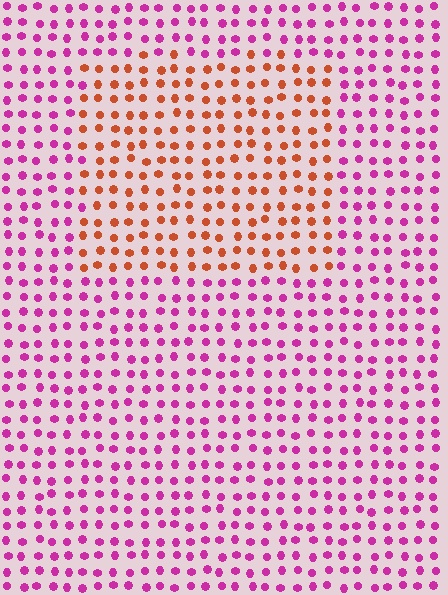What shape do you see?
I see a rectangle.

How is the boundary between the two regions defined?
The boundary is defined purely by a slight shift in hue (about 59 degrees). Spacing, size, and orientation are identical on both sides.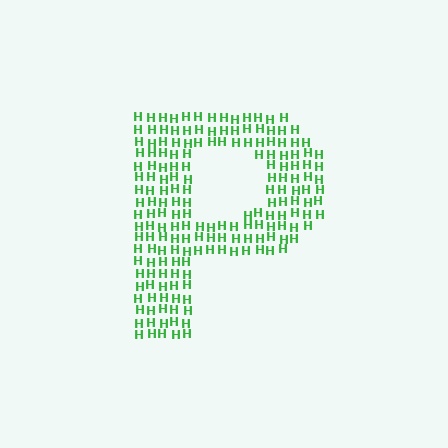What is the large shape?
The large shape is the letter P.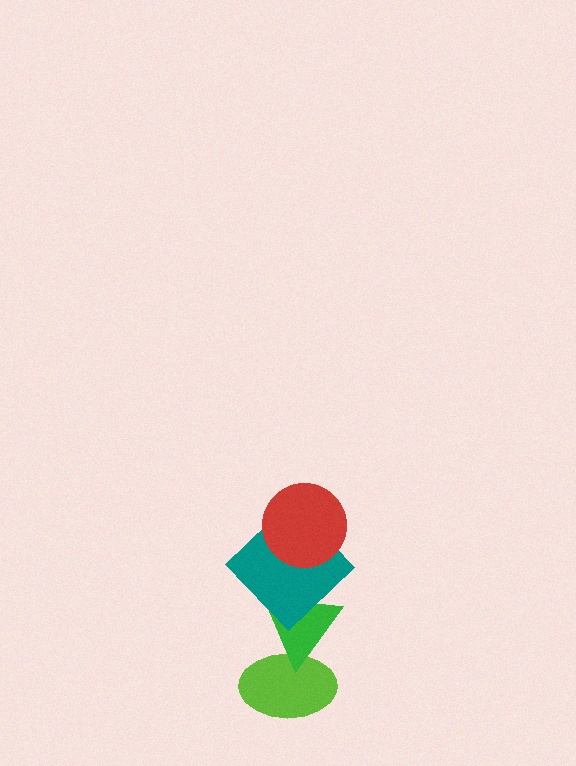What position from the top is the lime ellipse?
The lime ellipse is 4th from the top.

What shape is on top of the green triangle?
The teal diamond is on top of the green triangle.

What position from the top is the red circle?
The red circle is 1st from the top.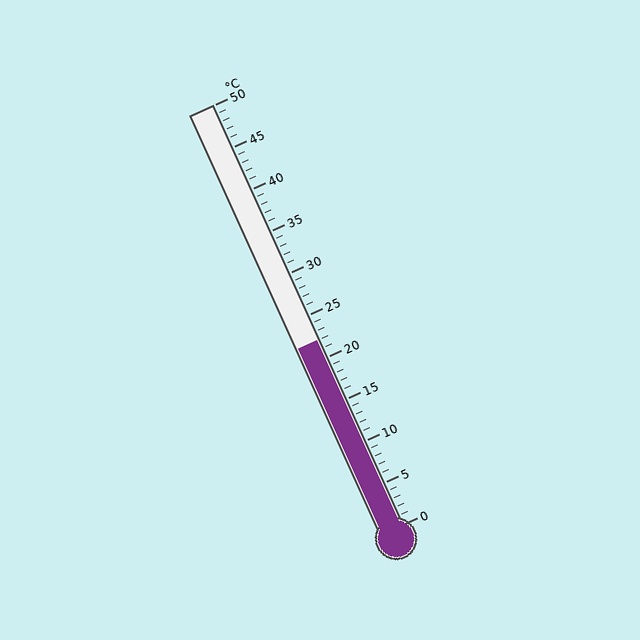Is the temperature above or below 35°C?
The temperature is below 35°C.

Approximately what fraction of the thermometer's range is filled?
The thermometer is filled to approximately 45% of its range.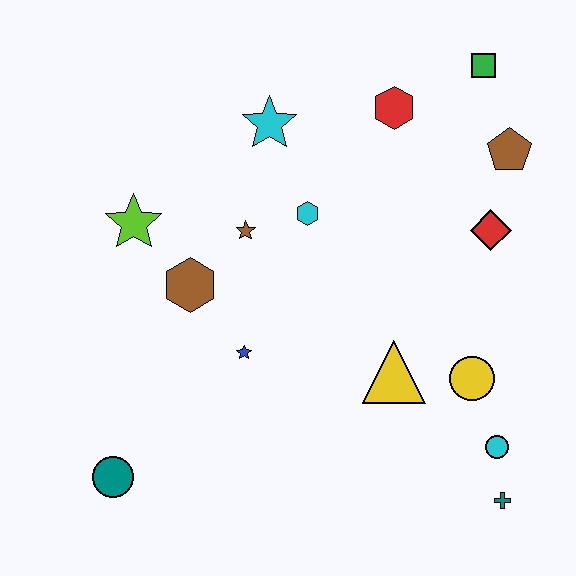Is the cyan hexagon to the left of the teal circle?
No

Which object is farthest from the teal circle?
The green square is farthest from the teal circle.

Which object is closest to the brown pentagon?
The red diamond is closest to the brown pentagon.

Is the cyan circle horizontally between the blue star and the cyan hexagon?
No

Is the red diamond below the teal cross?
No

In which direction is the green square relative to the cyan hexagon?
The green square is to the right of the cyan hexagon.